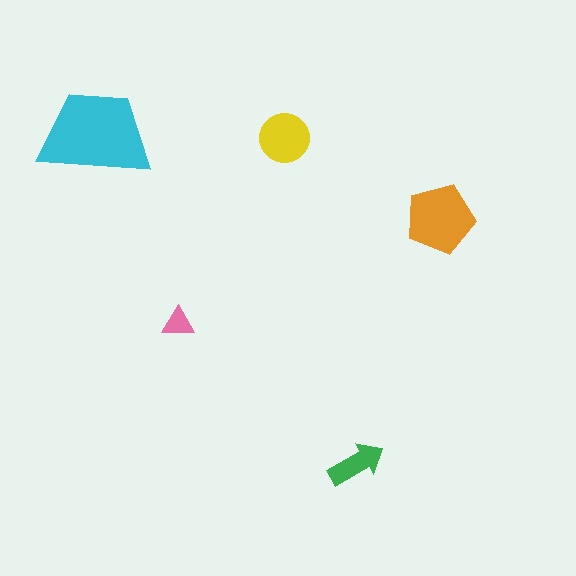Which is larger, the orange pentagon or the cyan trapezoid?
The cyan trapezoid.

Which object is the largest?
The cyan trapezoid.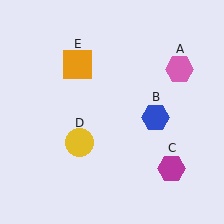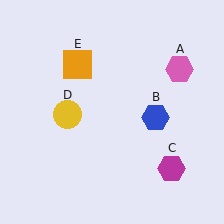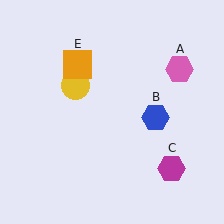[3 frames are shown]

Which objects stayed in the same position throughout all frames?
Pink hexagon (object A) and blue hexagon (object B) and magenta hexagon (object C) and orange square (object E) remained stationary.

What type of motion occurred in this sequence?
The yellow circle (object D) rotated clockwise around the center of the scene.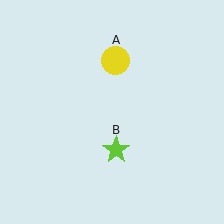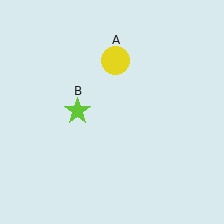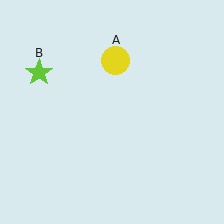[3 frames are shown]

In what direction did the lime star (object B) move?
The lime star (object B) moved up and to the left.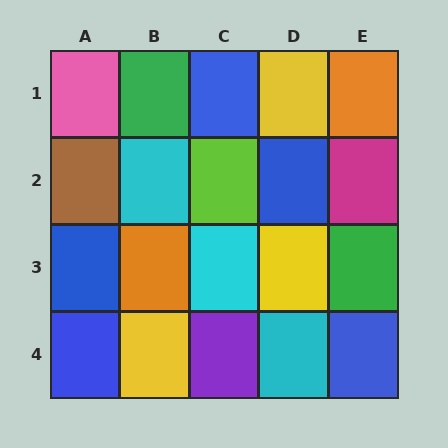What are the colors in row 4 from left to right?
Blue, yellow, purple, cyan, blue.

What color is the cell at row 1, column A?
Pink.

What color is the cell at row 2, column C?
Lime.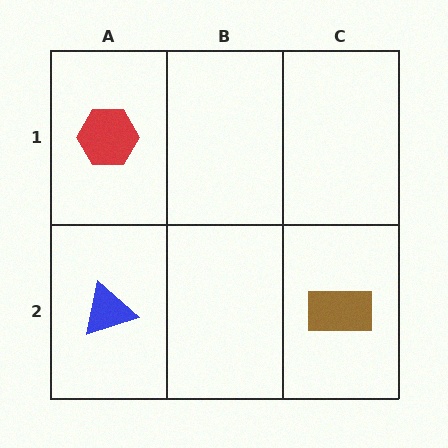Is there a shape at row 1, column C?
No, that cell is empty.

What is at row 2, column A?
A blue triangle.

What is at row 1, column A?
A red hexagon.